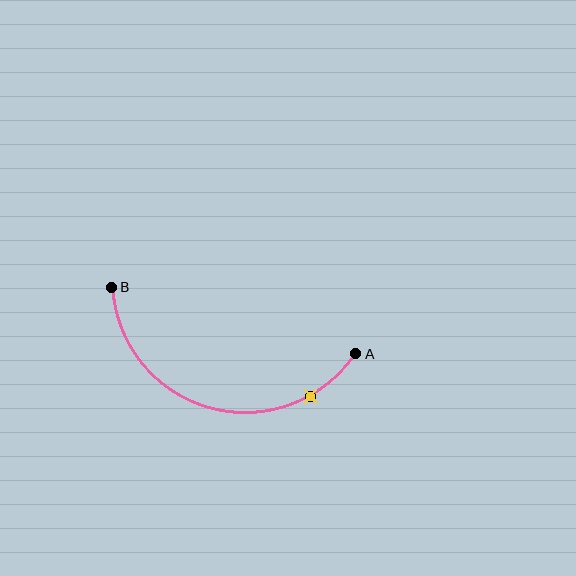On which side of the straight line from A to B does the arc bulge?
The arc bulges below the straight line connecting A and B.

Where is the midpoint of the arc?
The arc midpoint is the point on the curve farthest from the straight line joining A and B. It sits below that line.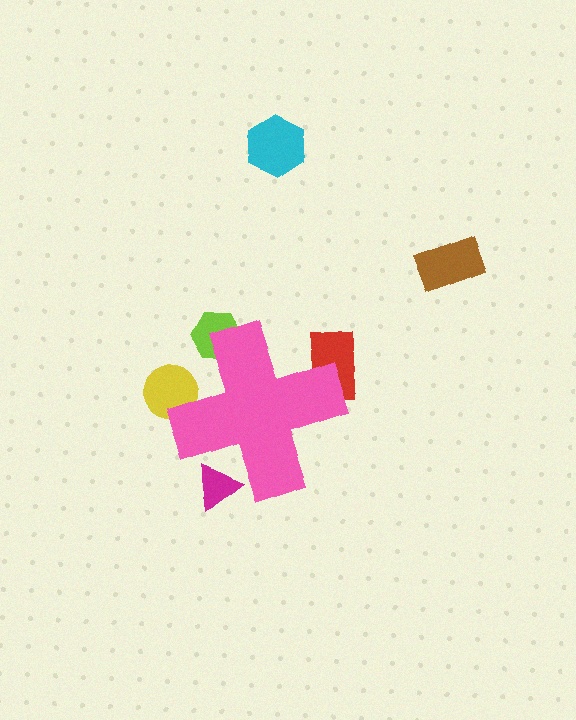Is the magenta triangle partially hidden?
Yes, the magenta triangle is partially hidden behind the pink cross.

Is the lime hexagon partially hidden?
Yes, the lime hexagon is partially hidden behind the pink cross.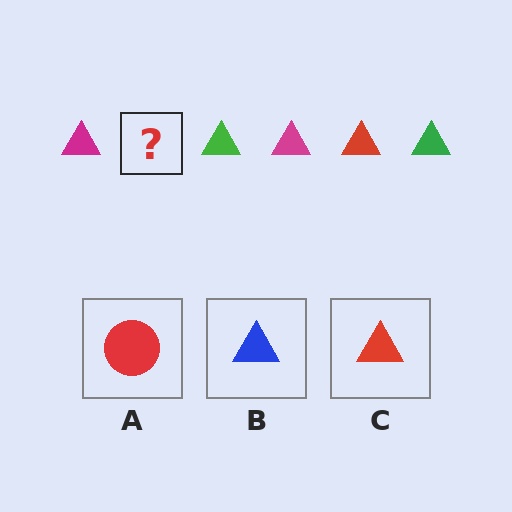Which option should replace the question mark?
Option C.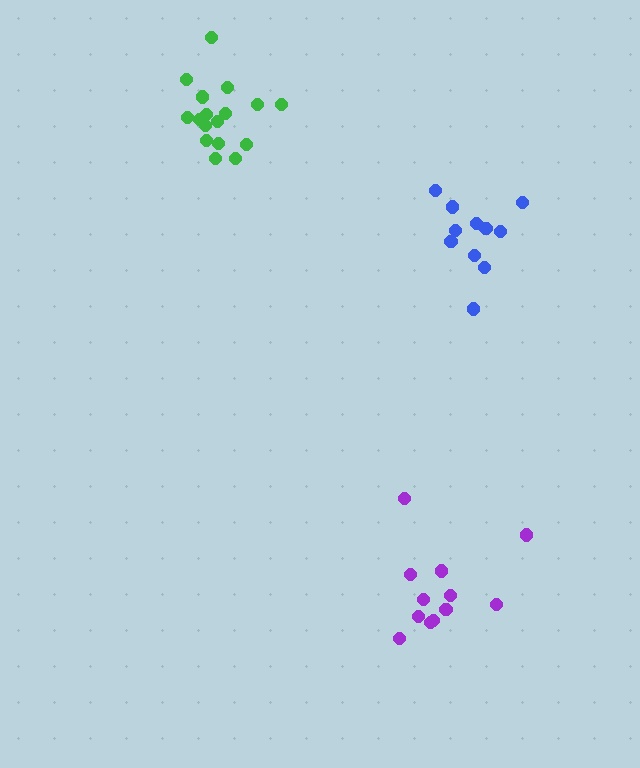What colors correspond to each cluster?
The clusters are colored: green, blue, purple.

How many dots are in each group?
Group 1: 17 dots, Group 2: 11 dots, Group 3: 12 dots (40 total).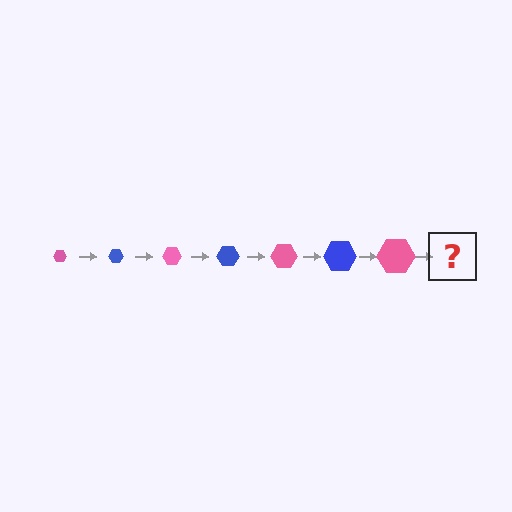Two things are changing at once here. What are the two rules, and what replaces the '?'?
The two rules are that the hexagon grows larger each step and the color cycles through pink and blue. The '?' should be a blue hexagon, larger than the previous one.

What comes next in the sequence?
The next element should be a blue hexagon, larger than the previous one.